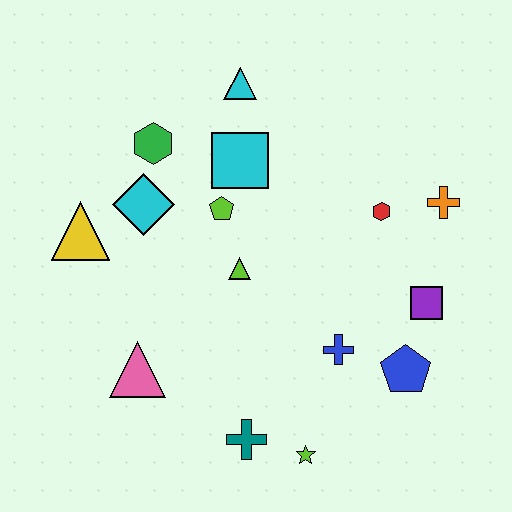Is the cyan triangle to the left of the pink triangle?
No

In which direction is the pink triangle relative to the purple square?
The pink triangle is to the left of the purple square.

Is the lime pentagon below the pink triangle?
No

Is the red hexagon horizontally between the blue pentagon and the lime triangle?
Yes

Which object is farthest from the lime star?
The cyan triangle is farthest from the lime star.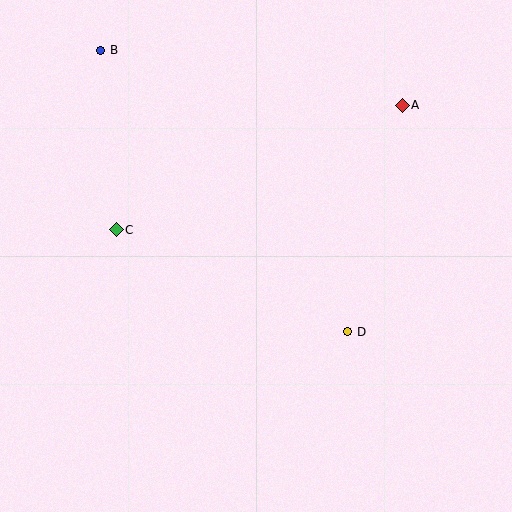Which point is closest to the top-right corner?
Point A is closest to the top-right corner.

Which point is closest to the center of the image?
Point D at (348, 332) is closest to the center.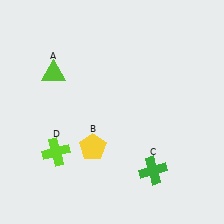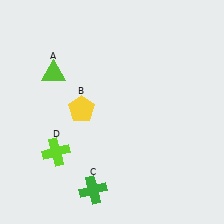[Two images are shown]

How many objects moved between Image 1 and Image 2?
2 objects moved between the two images.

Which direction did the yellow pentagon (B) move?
The yellow pentagon (B) moved up.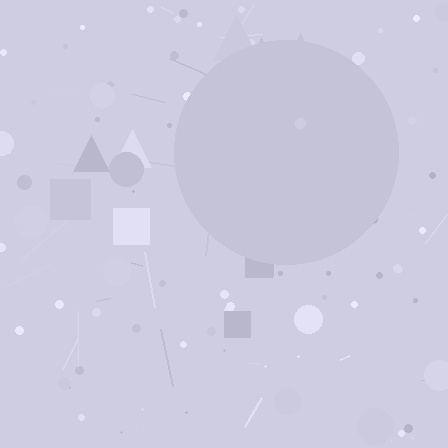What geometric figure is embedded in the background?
A circle is embedded in the background.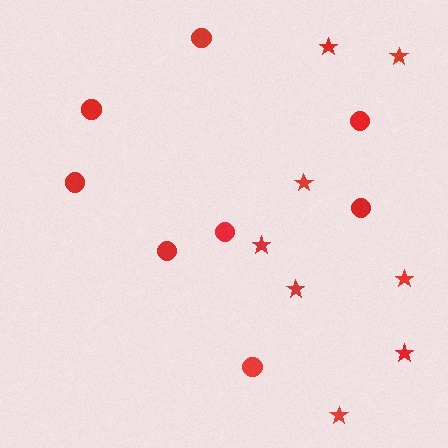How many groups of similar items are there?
There are 2 groups: one group of stars (8) and one group of circles (8).